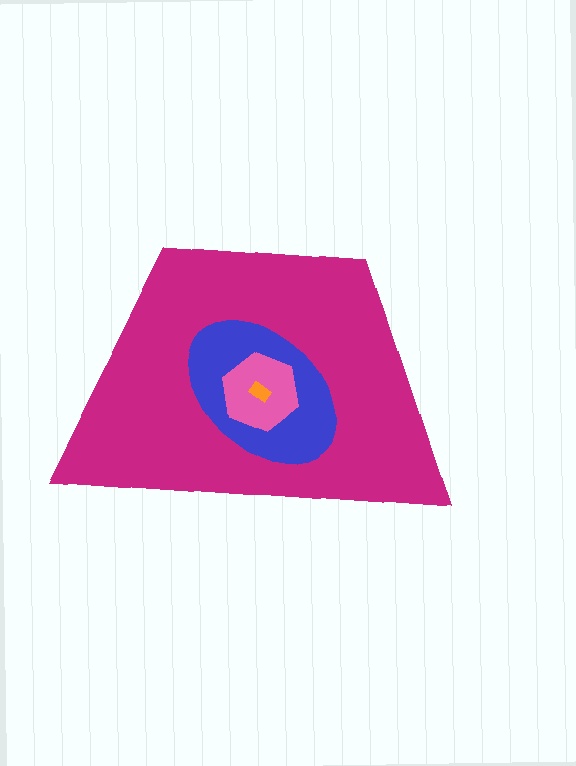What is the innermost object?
The orange rectangle.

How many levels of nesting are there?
4.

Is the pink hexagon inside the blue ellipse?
Yes.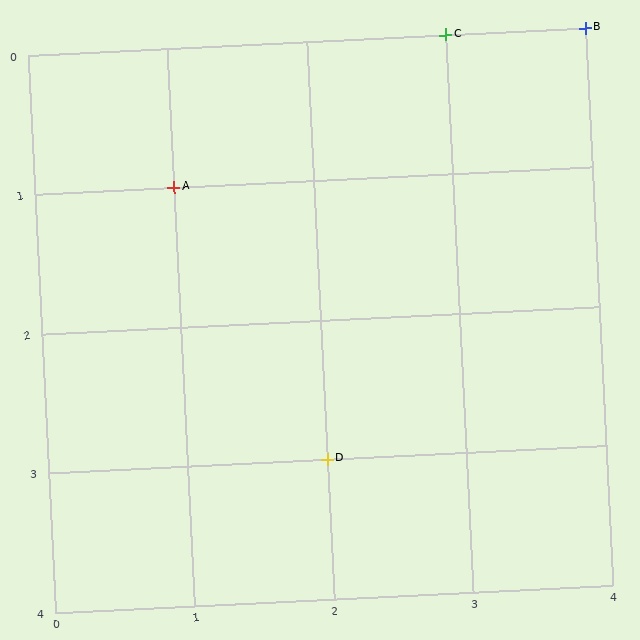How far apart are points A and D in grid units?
Points A and D are 1 column and 2 rows apart (about 2.2 grid units diagonally).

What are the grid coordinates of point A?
Point A is at grid coordinates (1, 1).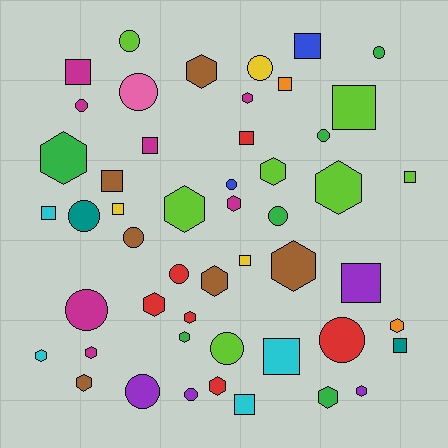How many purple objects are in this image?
There are 4 purple objects.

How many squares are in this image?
There are 15 squares.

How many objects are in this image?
There are 50 objects.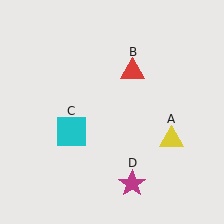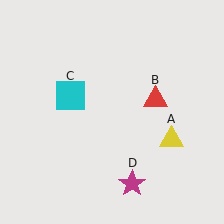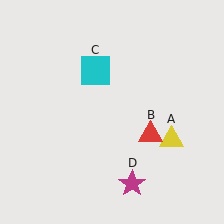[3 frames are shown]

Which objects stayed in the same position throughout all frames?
Yellow triangle (object A) and magenta star (object D) remained stationary.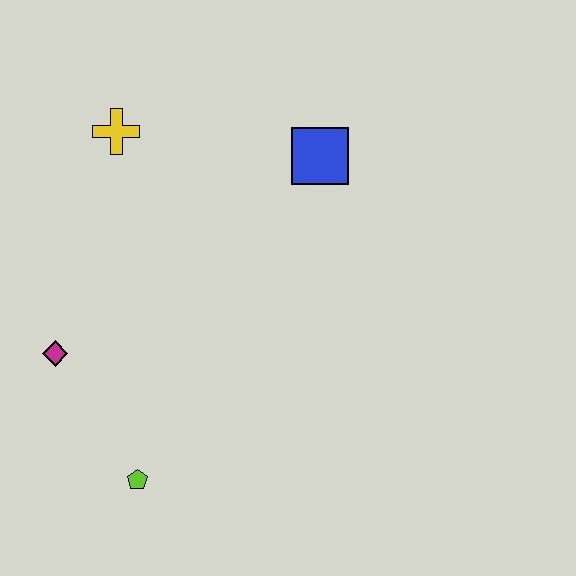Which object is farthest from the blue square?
The lime pentagon is farthest from the blue square.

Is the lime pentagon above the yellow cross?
No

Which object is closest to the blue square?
The yellow cross is closest to the blue square.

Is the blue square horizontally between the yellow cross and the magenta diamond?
No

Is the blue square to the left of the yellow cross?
No